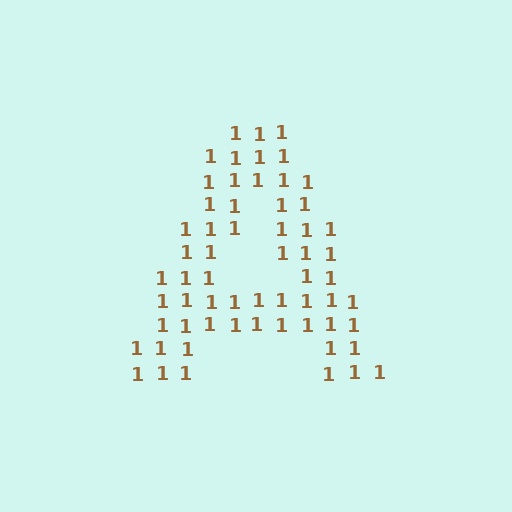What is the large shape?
The large shape is the letter A.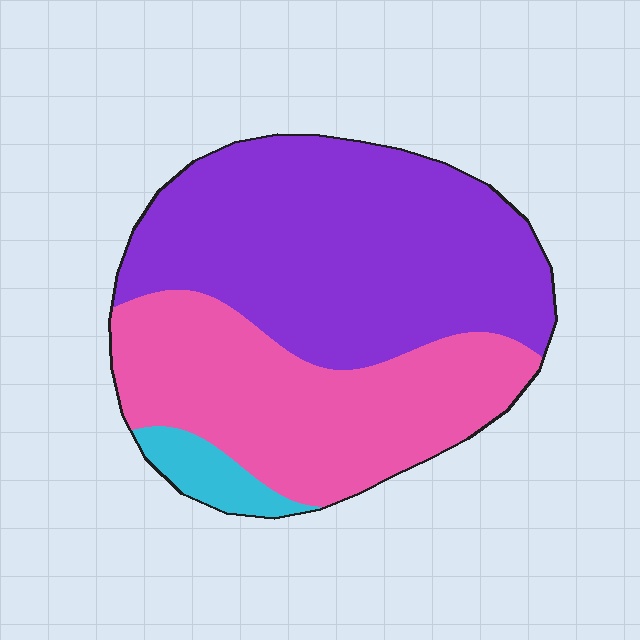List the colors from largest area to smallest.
From largest to smallest: purple, pink, cyan.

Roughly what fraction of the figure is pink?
Pink covers 40% of the figure.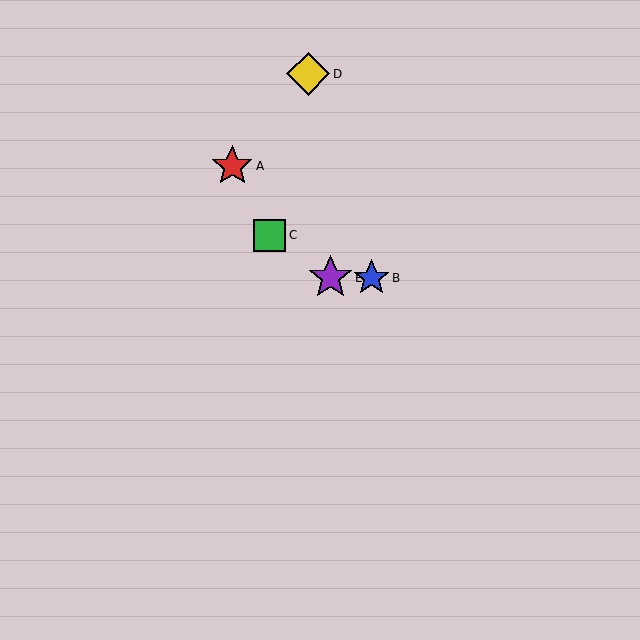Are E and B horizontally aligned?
Yes, both are at y≈278.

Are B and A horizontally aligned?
No, B is at y≈278 and A is at y≈166.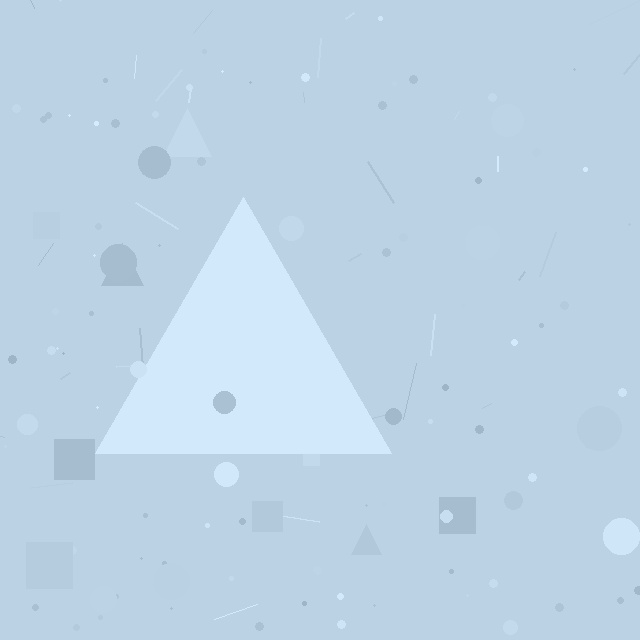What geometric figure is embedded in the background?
A triangle is embedded in the background.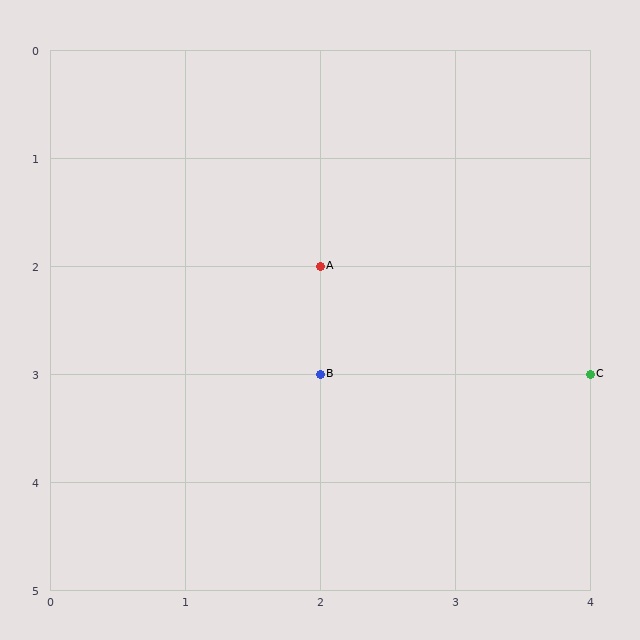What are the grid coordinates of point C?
Point C is at grid coordinates (4, 3).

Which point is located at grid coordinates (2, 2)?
Point A is at (2, 2).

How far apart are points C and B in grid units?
Points C and B are 2 columns apart.